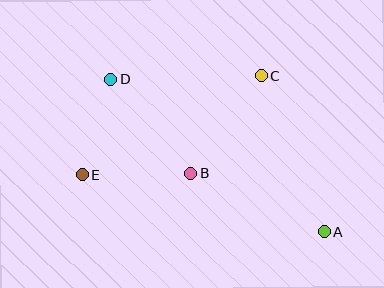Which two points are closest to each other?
Points D and E are closest to each other.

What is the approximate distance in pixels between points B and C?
The distance between B and C is approximately 120 pixels.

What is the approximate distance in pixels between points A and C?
The distance between A and C is approximately 168 pixels.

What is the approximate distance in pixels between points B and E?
The distance between B and E is approximately 108 pixels.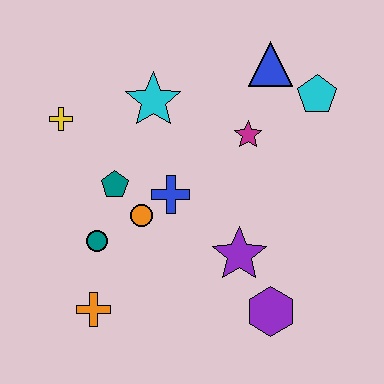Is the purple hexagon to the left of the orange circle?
No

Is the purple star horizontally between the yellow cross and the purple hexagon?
Yes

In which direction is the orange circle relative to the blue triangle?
The orange circle is below the blue triangle.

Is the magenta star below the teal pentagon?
No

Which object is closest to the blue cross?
The orange circle is closest to the blue cross.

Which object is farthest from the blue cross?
The cyan pentagon is farthest from the blue cross.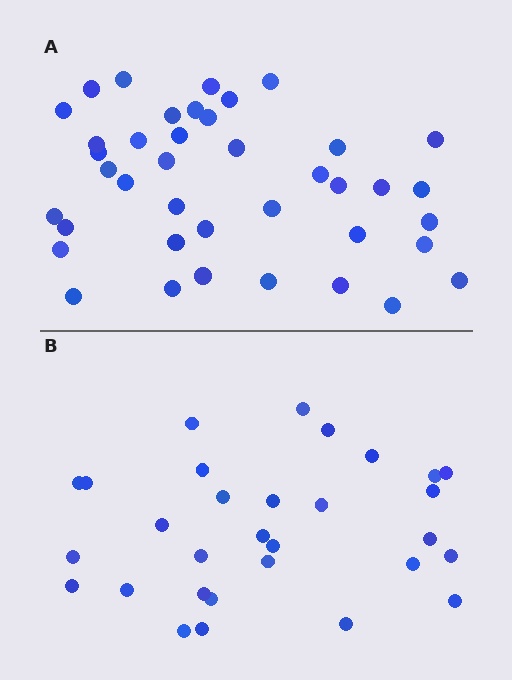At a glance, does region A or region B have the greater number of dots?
Region A (the top region) has more dots.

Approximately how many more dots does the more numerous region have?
Region A has roughly 10 or so more dots than region B.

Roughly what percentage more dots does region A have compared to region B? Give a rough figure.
About 35% more.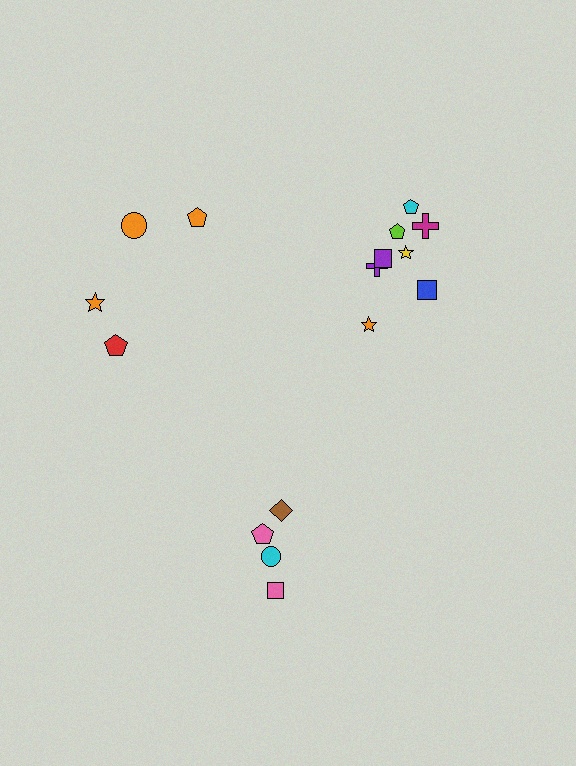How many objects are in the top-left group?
There are 4 objects.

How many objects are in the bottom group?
There are 4 objects.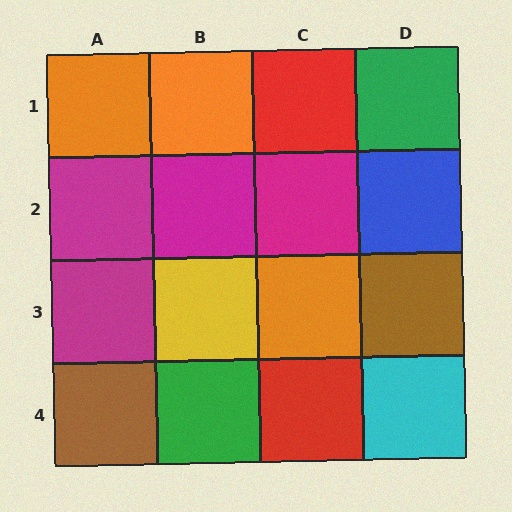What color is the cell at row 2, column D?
Blue.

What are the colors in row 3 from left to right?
Magenta, yellow, orange, brown.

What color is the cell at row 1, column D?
Green.